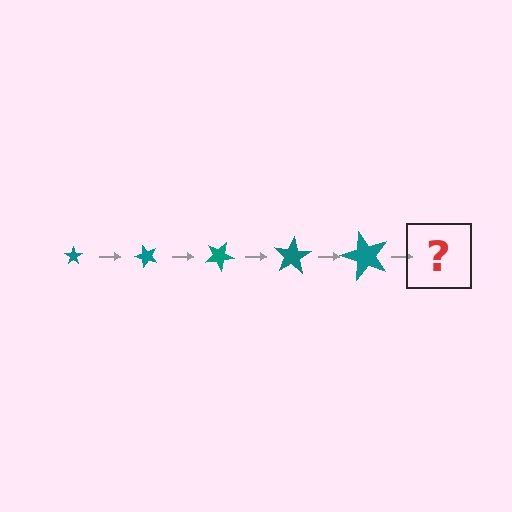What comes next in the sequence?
The next element should be a star, larger than the previous one and rotated 250 degrees from the start.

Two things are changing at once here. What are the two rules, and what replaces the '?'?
The two rules are that the star grows larger each step and it rotates 50 degrees each step. The '?' should be a star, larger than the previous one and rotated 250 degrees from the start.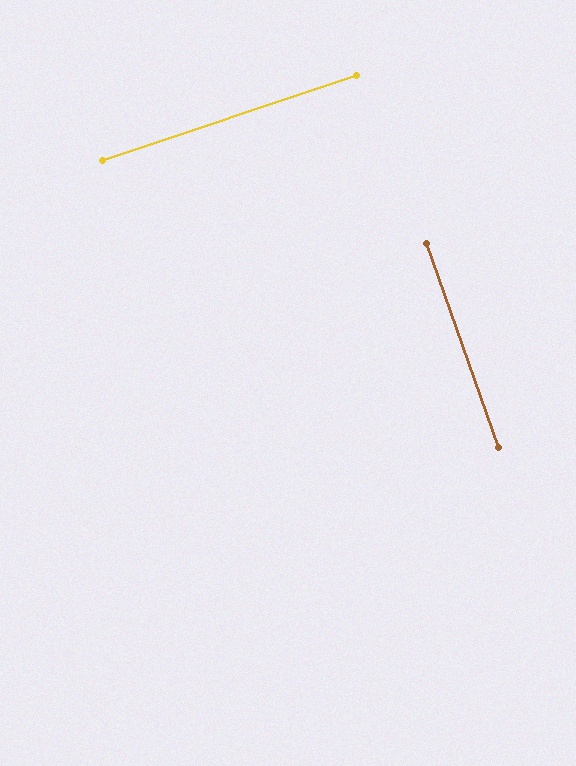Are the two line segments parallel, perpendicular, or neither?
Perpendicular — they meet at approximately 89°.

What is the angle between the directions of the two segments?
Approximately 89 degrees.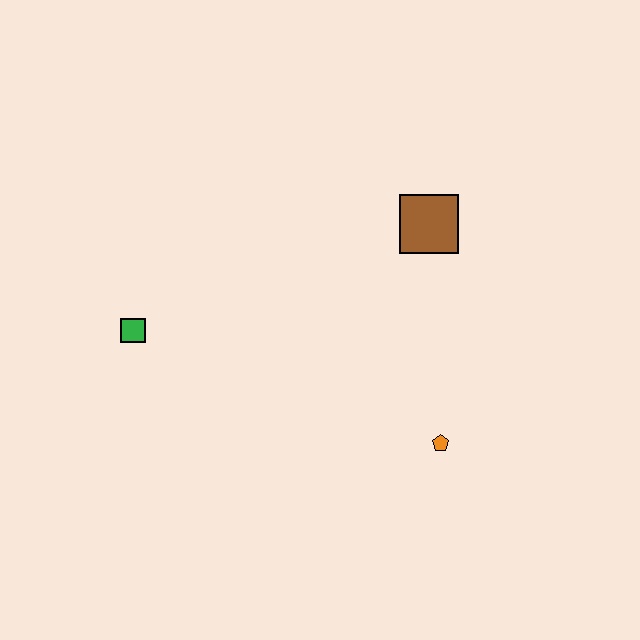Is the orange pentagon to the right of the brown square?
Yes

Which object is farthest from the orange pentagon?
The green square is farthest from the orange pentagon.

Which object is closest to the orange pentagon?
The brown square is closest to the orange pentagon.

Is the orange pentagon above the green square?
No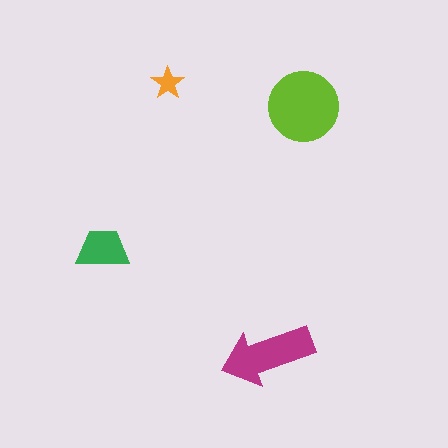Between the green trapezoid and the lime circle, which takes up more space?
The lime circle.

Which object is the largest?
The lime circle.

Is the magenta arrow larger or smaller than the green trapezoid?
Larger.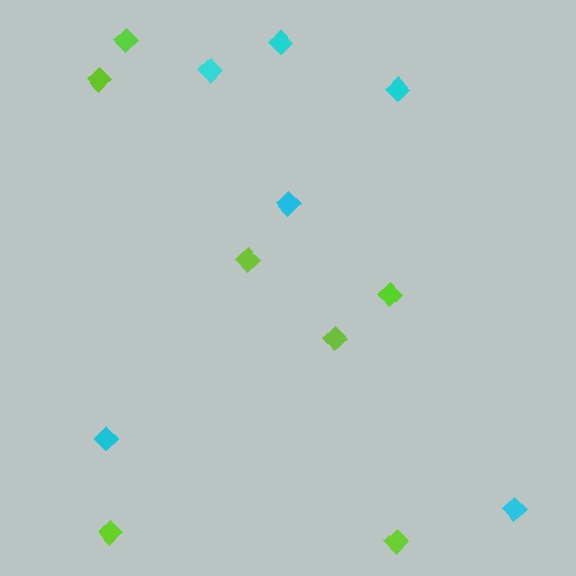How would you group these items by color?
There are 2 groups: one group of cyan diamonds (6) and one group of lime diamonds (7).